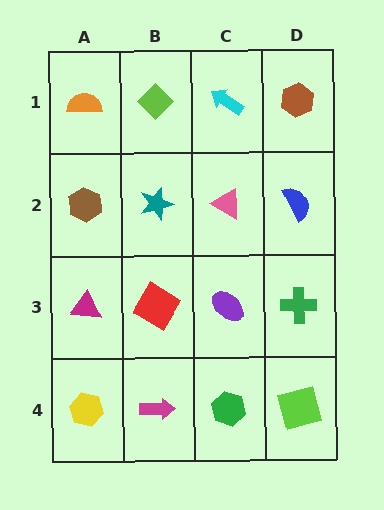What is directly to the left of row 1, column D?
A cyan arrow.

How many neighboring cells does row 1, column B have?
3.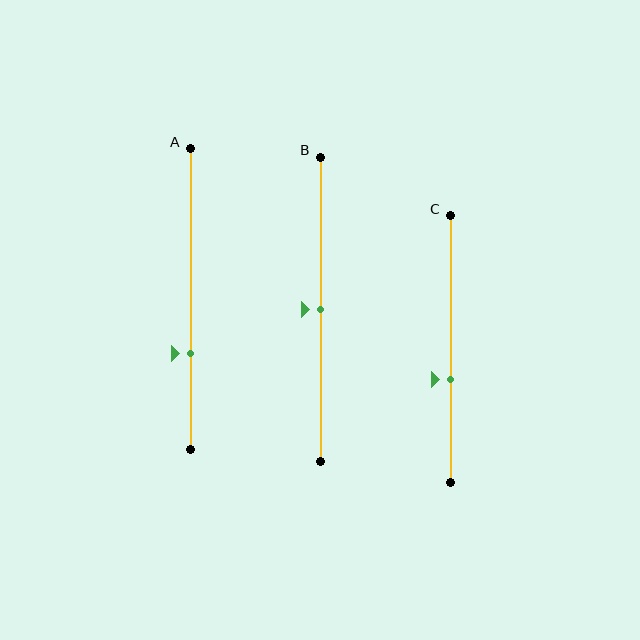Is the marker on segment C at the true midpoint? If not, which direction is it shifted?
No, the marker on segment C is shifted downward by about 11% of the segment length.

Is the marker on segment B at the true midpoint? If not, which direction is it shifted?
Yes, the marker on segment B is at the true midpoint.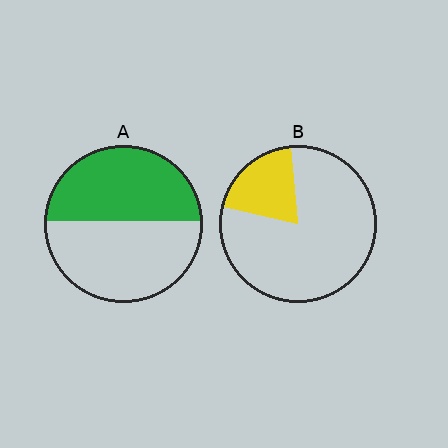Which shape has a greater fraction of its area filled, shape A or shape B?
Shape A.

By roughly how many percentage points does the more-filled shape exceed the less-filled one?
By roughly 30 percentage points (A over B).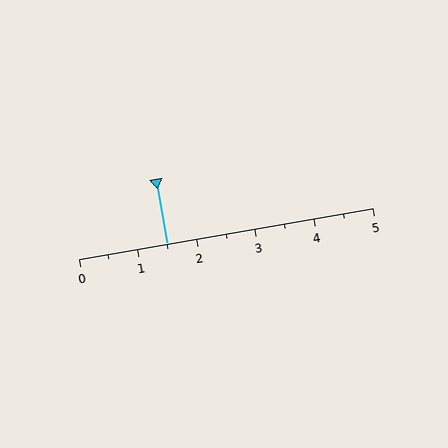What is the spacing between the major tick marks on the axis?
The major ticks are spaced 1 apart.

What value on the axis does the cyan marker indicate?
The marker indicates approximately 1.5.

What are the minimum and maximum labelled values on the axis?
The axis runs from 0 to 5.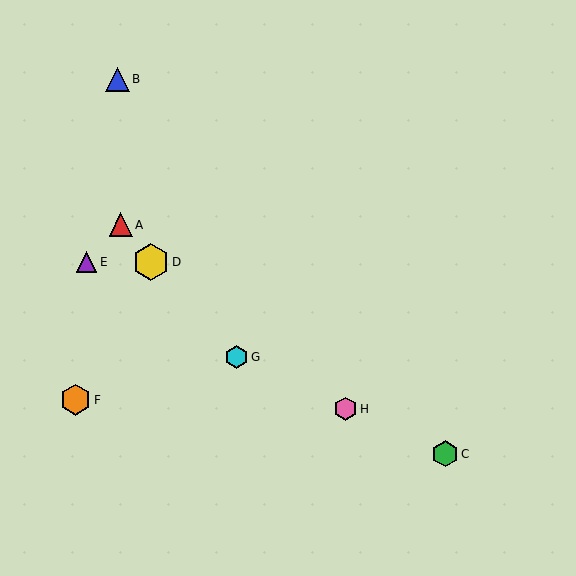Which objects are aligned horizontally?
Objects D, E are aligned horizontally.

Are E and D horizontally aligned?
Yes, both are at y≈262.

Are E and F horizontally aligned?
No, E is at y≈262 and F is at y≈400.